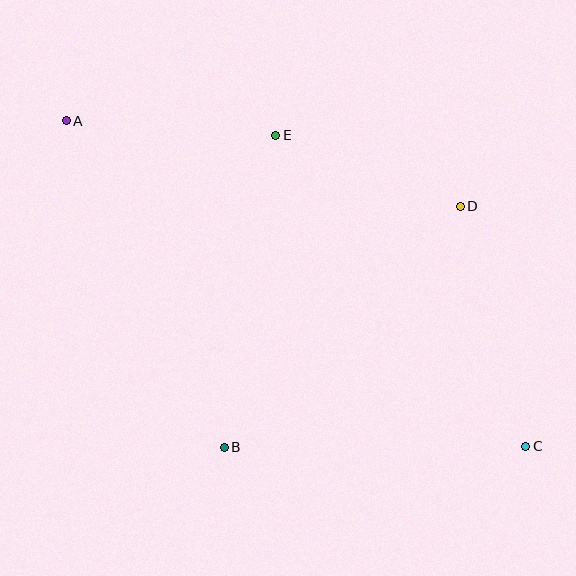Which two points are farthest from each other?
Points A and C are farthest from each other.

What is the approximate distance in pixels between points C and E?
The distance between C and E is approximately 399 pixels.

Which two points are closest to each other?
Points D and E are closest to each other.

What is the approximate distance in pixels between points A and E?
The distance between A and E is approximately 210 pixels.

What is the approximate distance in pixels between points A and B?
The distance between A and B is approximately 362 pixels.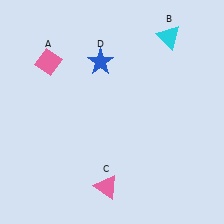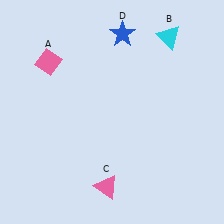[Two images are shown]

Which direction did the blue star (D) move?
The blue star (D) moved up.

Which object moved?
The blue star (D) moved up.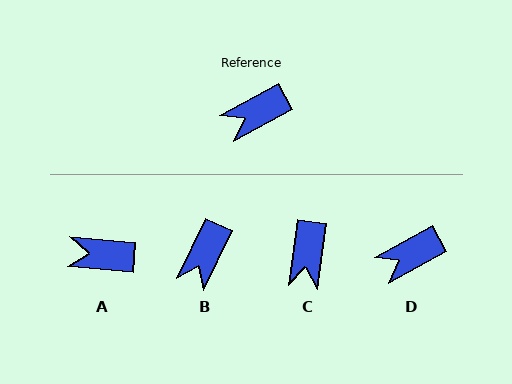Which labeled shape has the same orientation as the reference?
D.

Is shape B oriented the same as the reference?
No, it is off by about 36 degrees.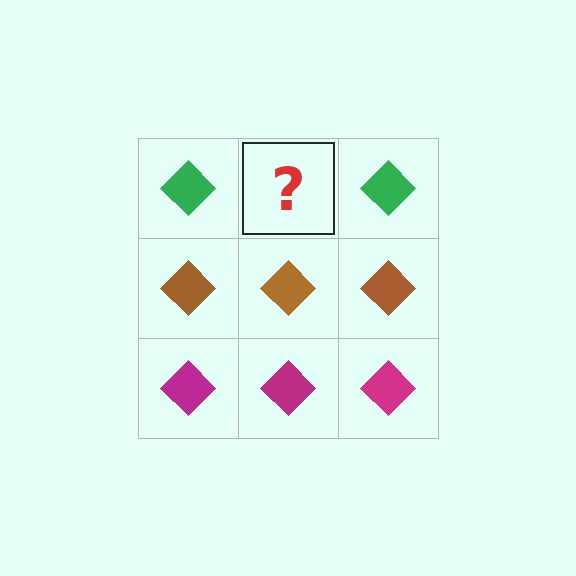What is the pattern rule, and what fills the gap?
The rule is that each row has a consistent color. The gap should be filled with a green diamond.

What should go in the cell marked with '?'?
The missing cell should contain a green diamond.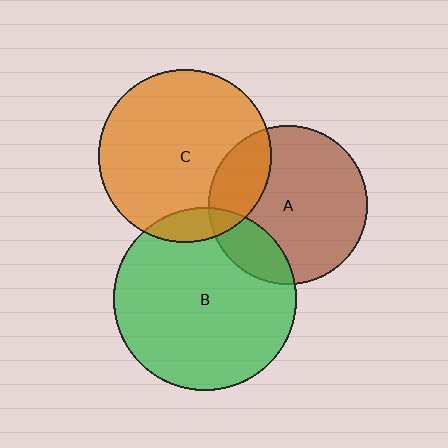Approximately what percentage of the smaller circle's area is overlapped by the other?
Approximately 20%.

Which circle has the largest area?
Circle B (green).